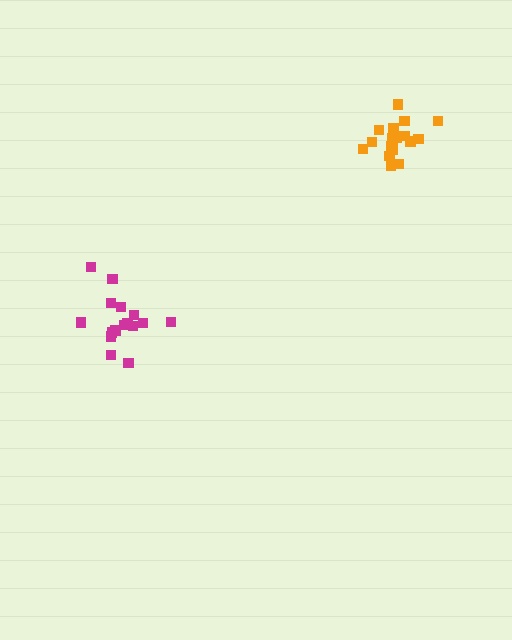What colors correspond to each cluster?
The clusters are colored: magenta, orange.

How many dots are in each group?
Group 1: 16 dots, Group 2: 18 dots (34 total).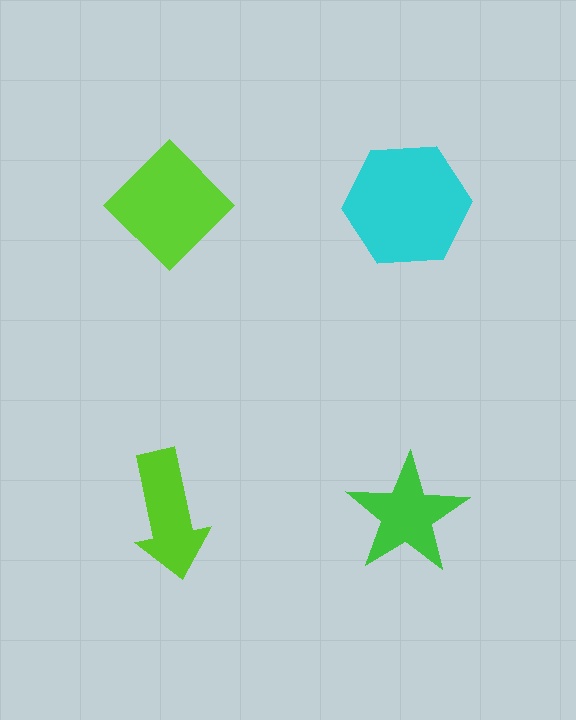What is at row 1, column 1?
A lime diamond.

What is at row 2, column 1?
A lime arrow.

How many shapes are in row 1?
2 shapes.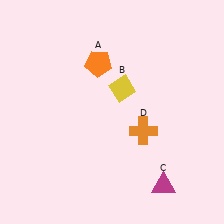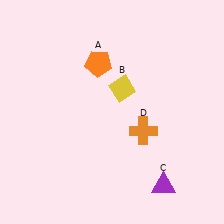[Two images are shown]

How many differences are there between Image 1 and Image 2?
There is 1 difference between the two images.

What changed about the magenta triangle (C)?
In Image 1, C is magenta. In Image 2, it changed to purple.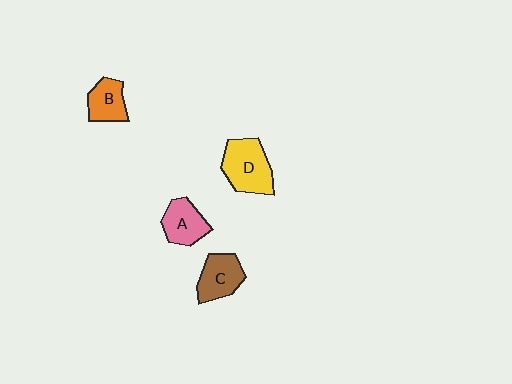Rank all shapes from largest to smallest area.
From largest to smallest: D (yellow), C (brown), A (pink), B (orange).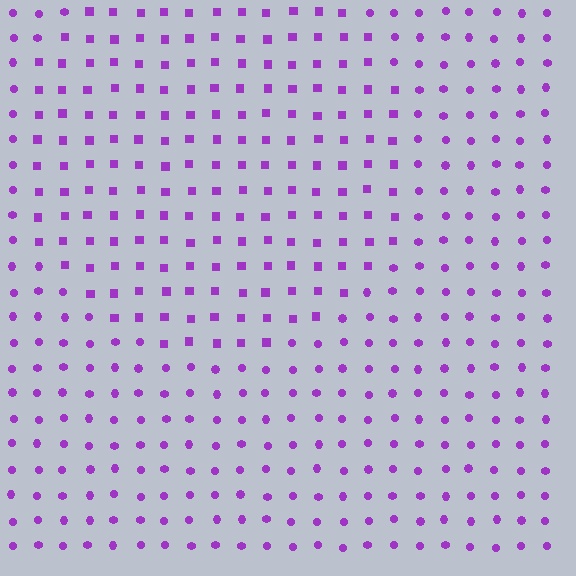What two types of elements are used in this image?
The image uses squares inside the circle region and circles outside it.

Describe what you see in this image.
The image is filled with small purple elements arranged in a uniform grid. A circle-shaped region contains squares, while the surrounding area contains circles. The boundary is defined purely by the change in element shape.